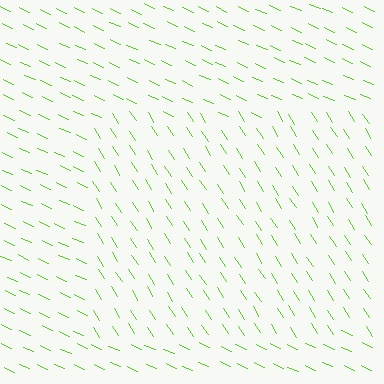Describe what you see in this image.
The image is filled with small lime line segments. A rectangle region in the image has lines oriented differently from the surrounding lines, creating a visible texture boundary.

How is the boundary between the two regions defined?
The boundary is defined purely by a change in line orientation (approximately 33 degrees difference). All lines are the same color and thickness.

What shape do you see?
I see a rectangle.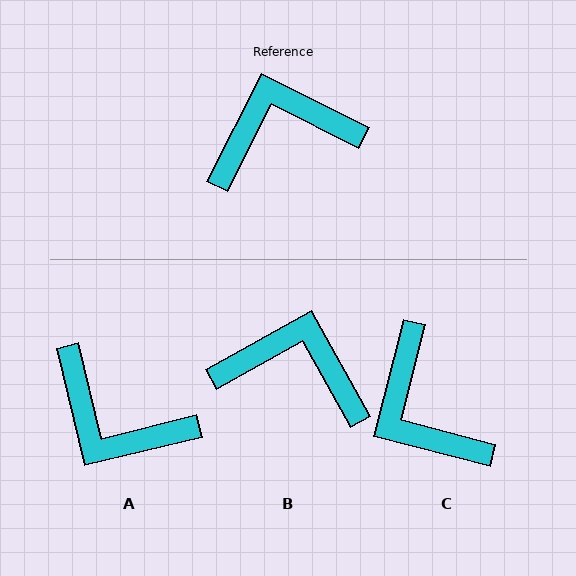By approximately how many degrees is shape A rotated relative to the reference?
Approximately 130 degrees counter-clockwise.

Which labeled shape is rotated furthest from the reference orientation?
A, about 130 degrees away.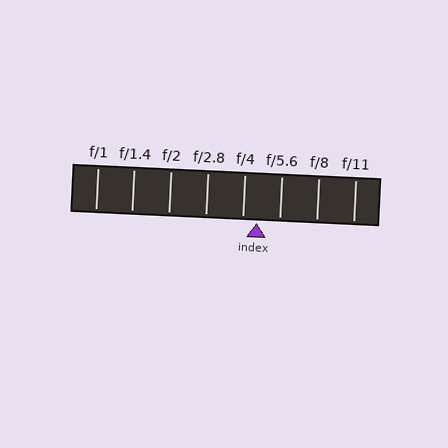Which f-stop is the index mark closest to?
The index mark is closest to f/4.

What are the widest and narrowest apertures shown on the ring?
The widest aperture shown is f/1 and the narrowest is f/11.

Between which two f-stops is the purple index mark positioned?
The index mark is between f/4 and f/5.6.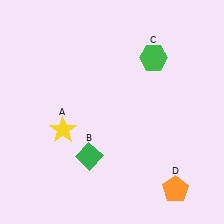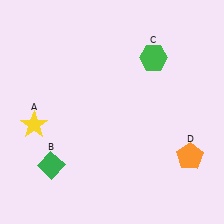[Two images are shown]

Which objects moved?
The objects that moved are: the yellow star (A), the green diamond (B), the orange pentagon (D).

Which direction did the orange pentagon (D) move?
The orange pentagon (D) moved up.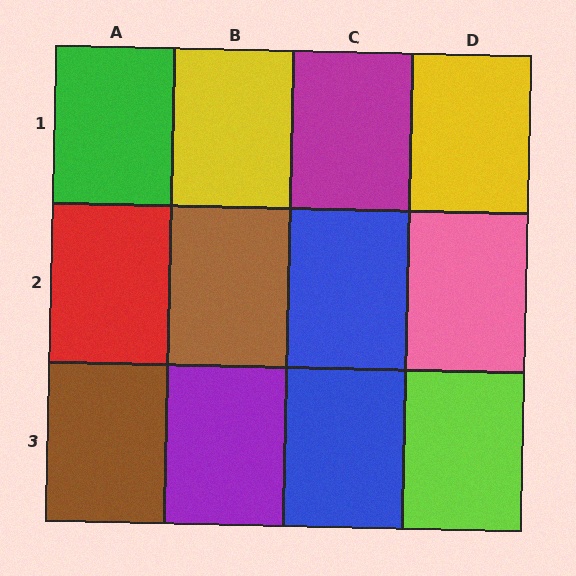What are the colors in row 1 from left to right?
Green, yellow, magenta, yellow.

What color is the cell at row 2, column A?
Red.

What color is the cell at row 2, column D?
Pink.